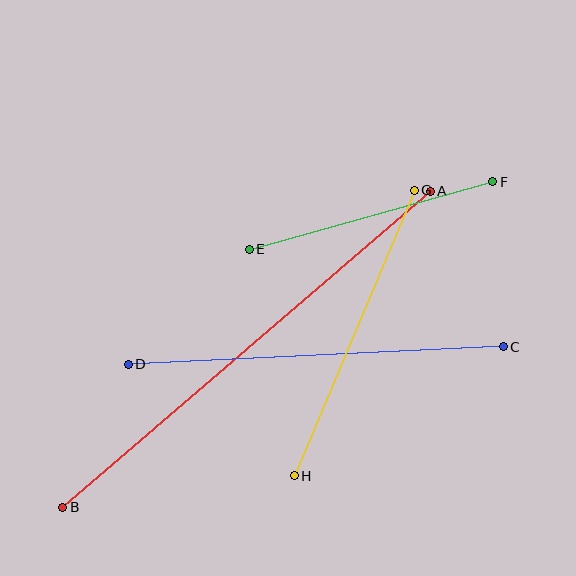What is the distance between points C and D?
The distance is approximately 375 pixels.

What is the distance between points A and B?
The distance is approximately 484 pixels.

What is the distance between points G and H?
The distance is approximately 310 pixels.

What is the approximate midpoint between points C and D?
The midpoint is at approximately (316, 356) pixels.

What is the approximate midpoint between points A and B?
The midpoint is at approximately (246, 349) pixels.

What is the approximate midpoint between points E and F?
The midpoint is at approximately (371, 215) pixels.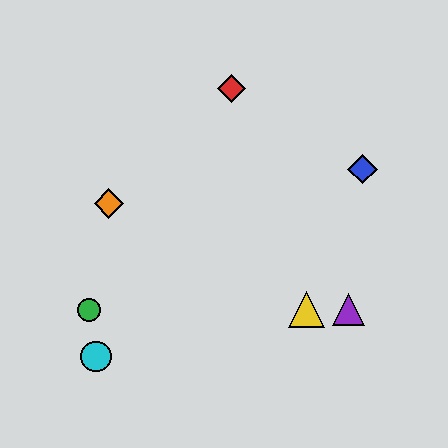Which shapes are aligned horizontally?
The green circle, the yellow triangle, the purple triangle are aligned horizontally.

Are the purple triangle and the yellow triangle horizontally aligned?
Yes, both are at y≈310.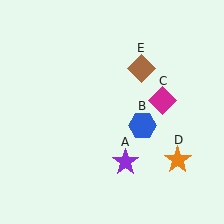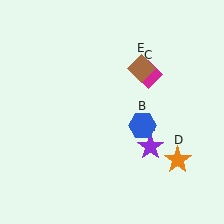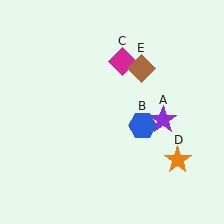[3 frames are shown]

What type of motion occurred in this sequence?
The purple star (object A), magenta diamond (object C) rotated counterclockwise around the center of the scene.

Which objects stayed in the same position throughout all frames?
Blue hexagon (object B) and orange star (object D) and brown diamond (object E) remained stationary.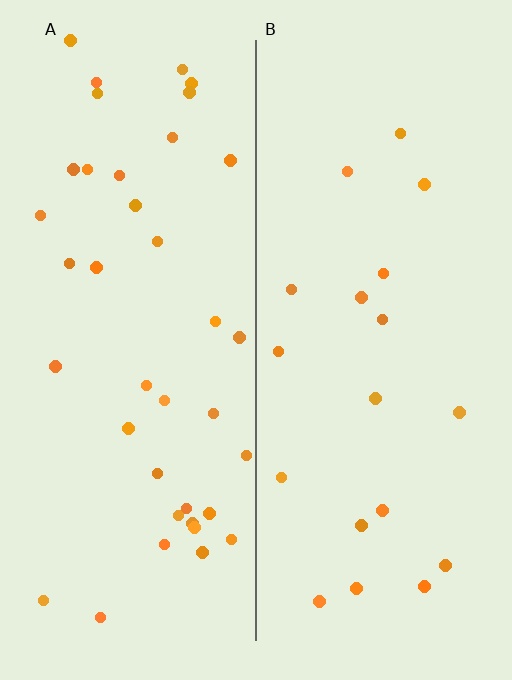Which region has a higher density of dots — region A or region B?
A (the left).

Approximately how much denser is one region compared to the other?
Approximately 2.1× — region A over region B.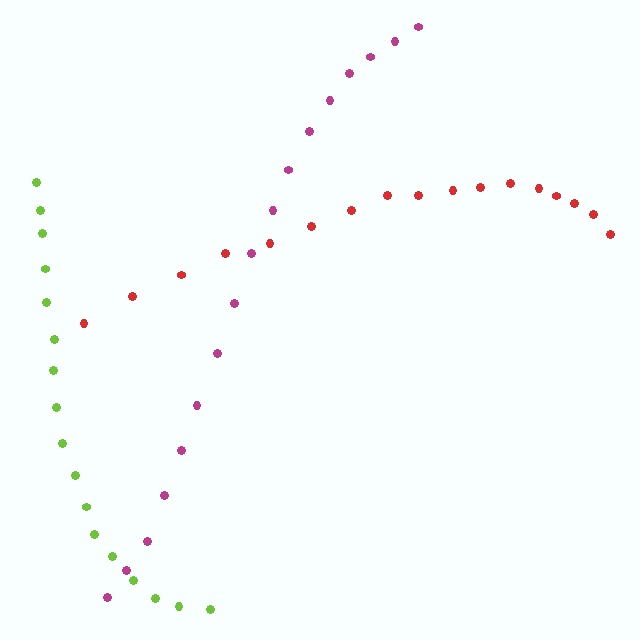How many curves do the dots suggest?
There are 3 distinct paths.